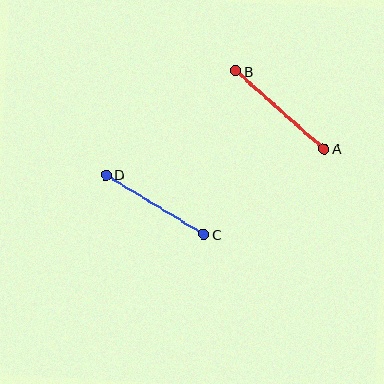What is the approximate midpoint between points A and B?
The midpoint is at approximately (280, 110) pixels.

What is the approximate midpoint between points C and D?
The midpoint is at approximately (155, 205) pixels.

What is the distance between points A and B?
The distance is approximately 118 pixels.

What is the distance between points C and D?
The distance is approximately 114 pixels.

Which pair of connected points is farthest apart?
Points A and B are farthest apart.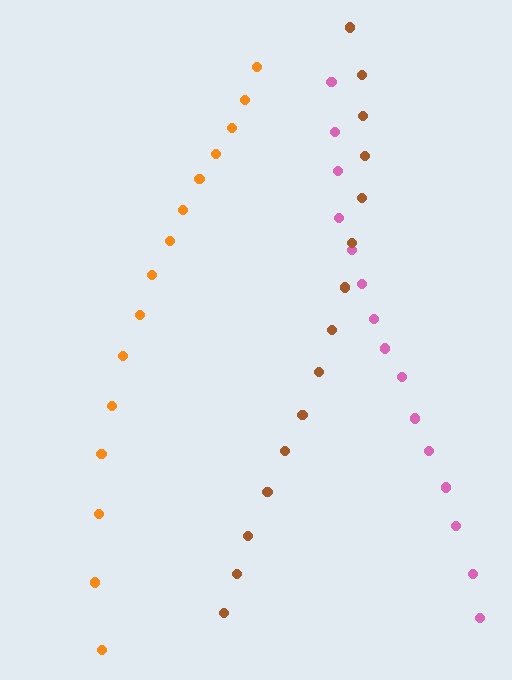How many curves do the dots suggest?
There are 3 distinct paths.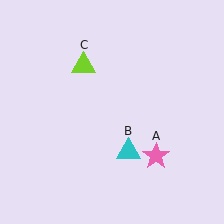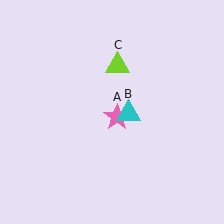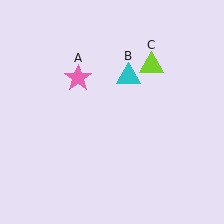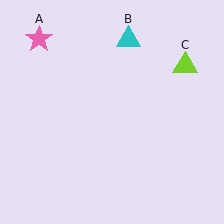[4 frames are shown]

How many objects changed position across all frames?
3 objects changed position: pink star (object A), cyan triangle (object B), lime triangle (object C).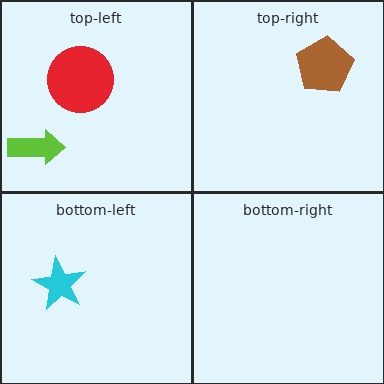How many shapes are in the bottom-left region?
1.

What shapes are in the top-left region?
The red circle, the lime arrow.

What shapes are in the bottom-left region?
The cyan star.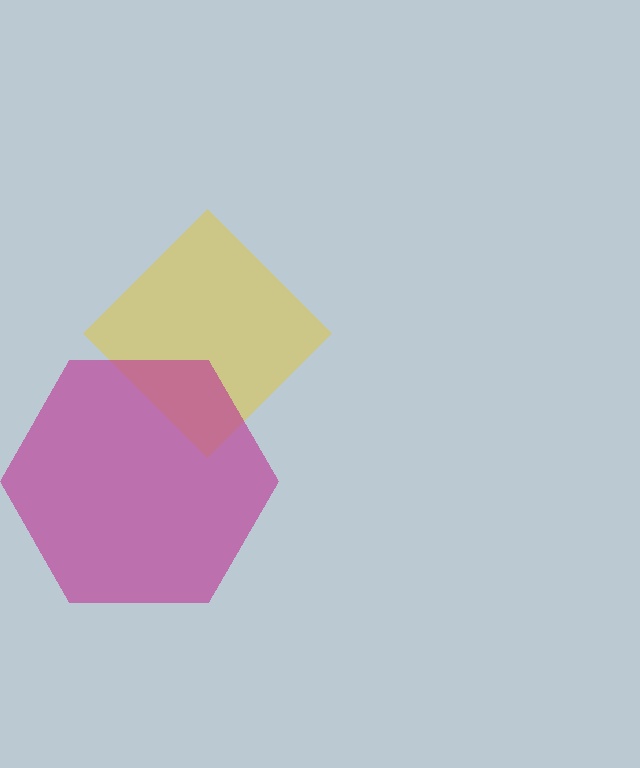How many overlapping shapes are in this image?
There are 2 overlapping shapes in the image.